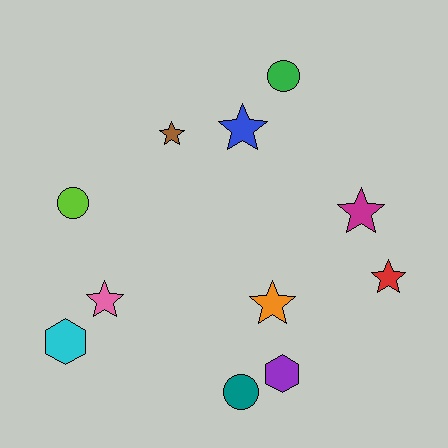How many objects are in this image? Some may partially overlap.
There are 11 objects.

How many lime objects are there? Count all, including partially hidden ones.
There is 1 lime object.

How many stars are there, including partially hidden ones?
There are 6 stars.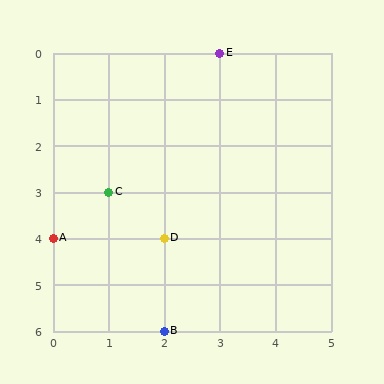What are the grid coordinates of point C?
Point C is at grid coordinates (1, 3).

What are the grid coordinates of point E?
Point E is at grid coordinates (3, 0).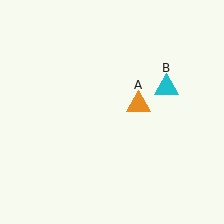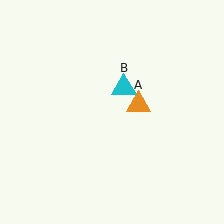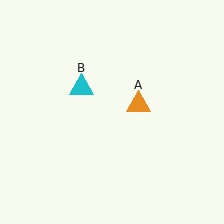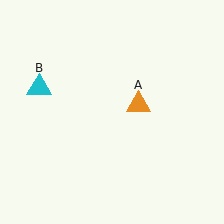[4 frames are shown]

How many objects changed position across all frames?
1 object changed position: cyan triangle (object B).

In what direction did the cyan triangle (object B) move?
The cyan triangle (object B) moved left.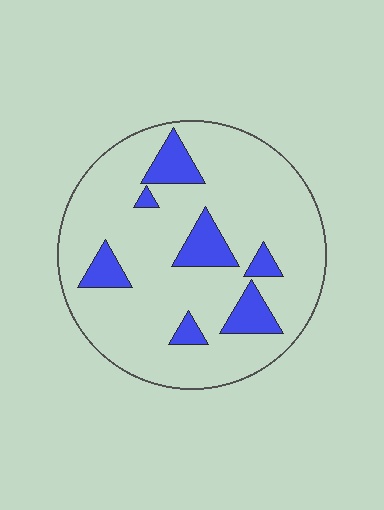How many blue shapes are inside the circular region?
7.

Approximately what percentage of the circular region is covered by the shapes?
Approximately 15%.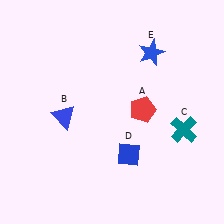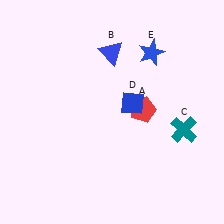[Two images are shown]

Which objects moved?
The objects that moved are: the blue triangle (B), the blue diamond (D).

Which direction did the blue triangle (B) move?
The blue triangle (B) moved up.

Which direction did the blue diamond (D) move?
The blue diamond (D) moved up.